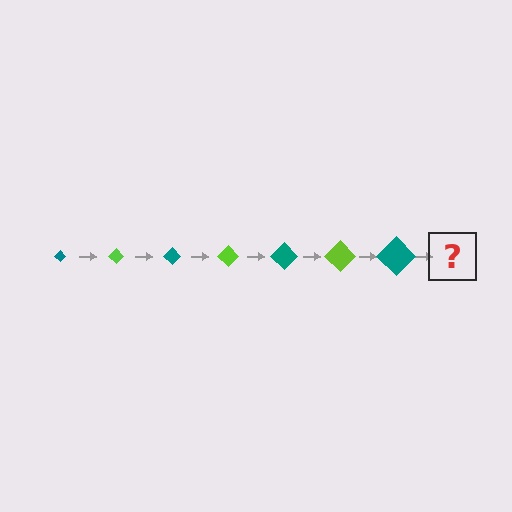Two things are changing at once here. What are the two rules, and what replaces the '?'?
The two rules are that the diamond grows larger each step and the color cycles through teal and lime. The '?' should be a lime diamond, larger than the previous one.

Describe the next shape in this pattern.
It should be a lime diamond, larger than the previous one.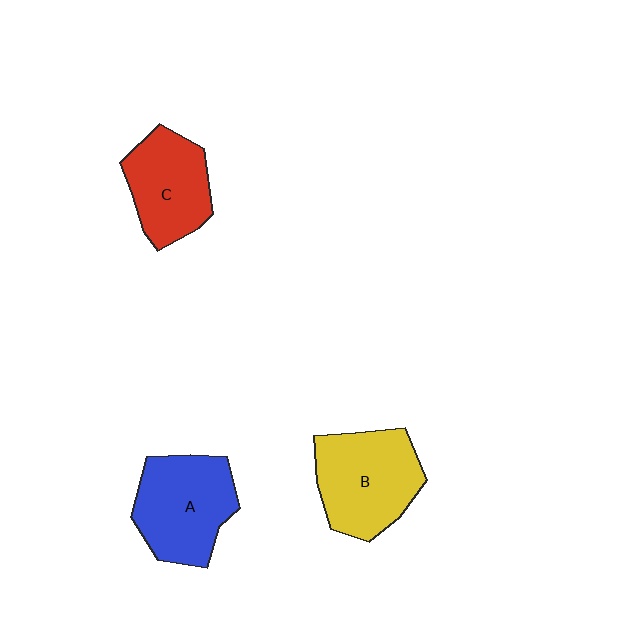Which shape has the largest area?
Shape B (yellow).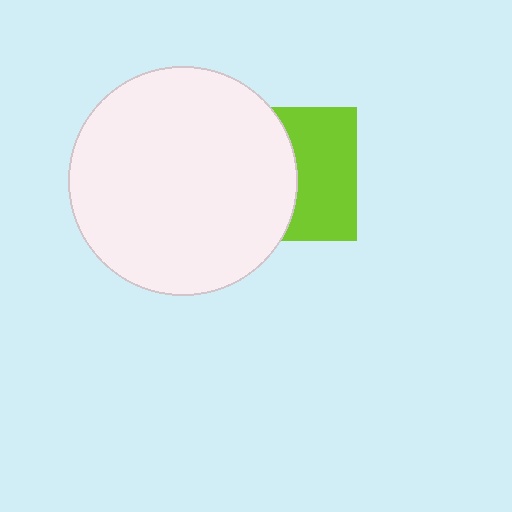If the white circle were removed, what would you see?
You would see the complete lime square.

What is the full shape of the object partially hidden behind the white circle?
The partially hidden object is a lime square.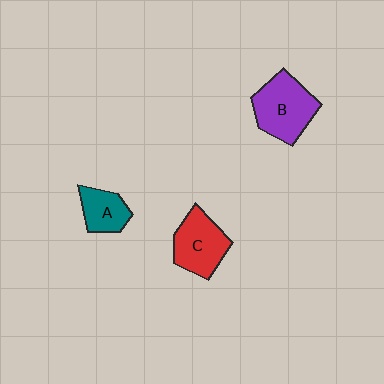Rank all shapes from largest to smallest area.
From largest to smallest: B (purple), C (red), A (teal).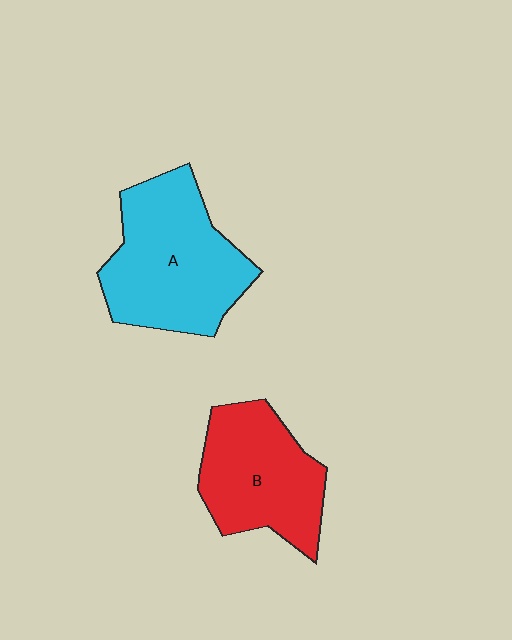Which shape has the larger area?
Shape A (cyan).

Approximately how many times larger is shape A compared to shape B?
Approximately 1.3 times.